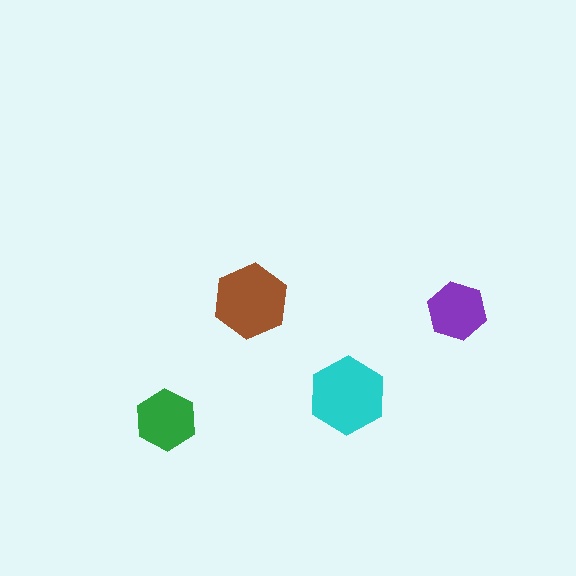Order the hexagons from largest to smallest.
the cyan one, the brown one, the green one, the purple one.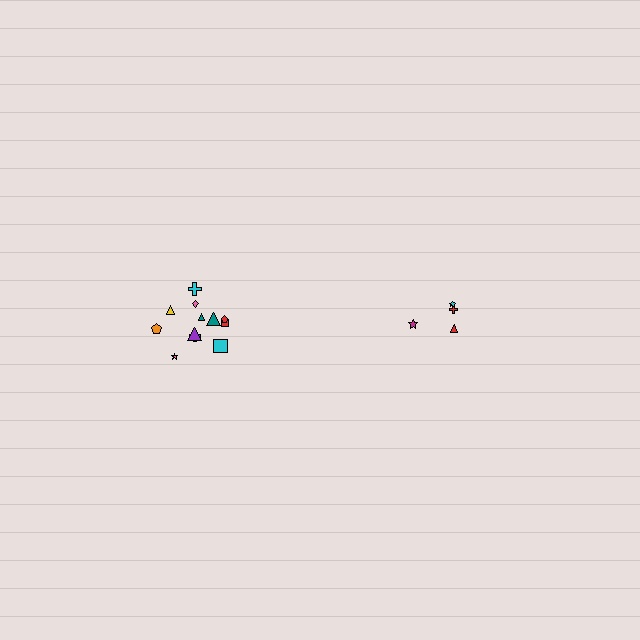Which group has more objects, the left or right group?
The left group.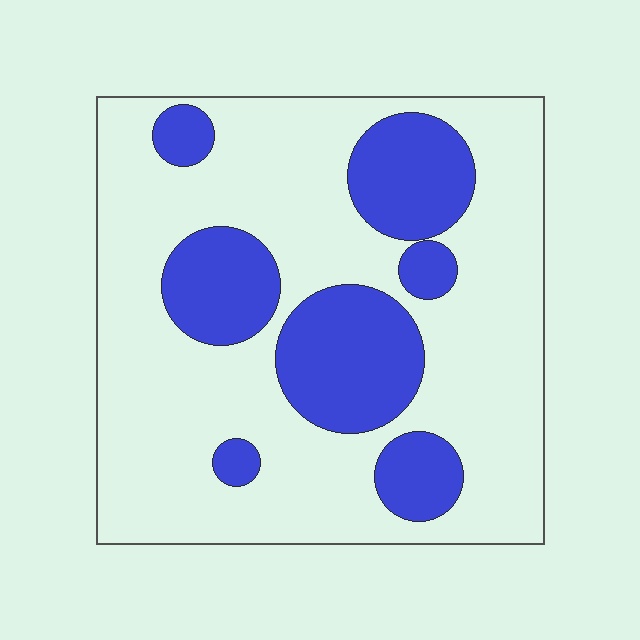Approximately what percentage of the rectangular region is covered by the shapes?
Approximately 30%.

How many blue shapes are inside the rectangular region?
7.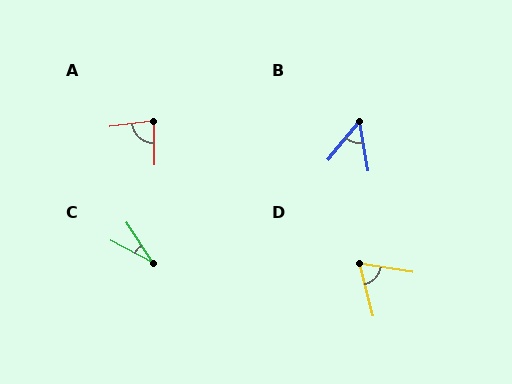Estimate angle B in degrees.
Approximately 49 degrees.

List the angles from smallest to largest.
C (29°), B (49°), D (67°), A (83°).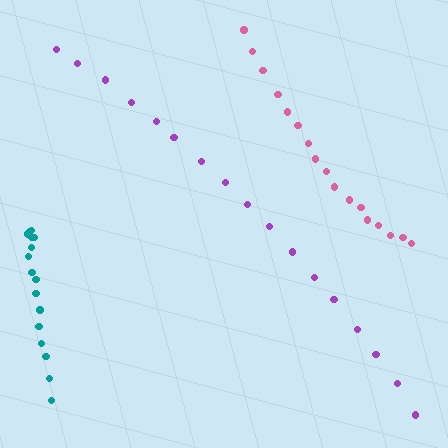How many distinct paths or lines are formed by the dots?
There are 3 distinct paths.